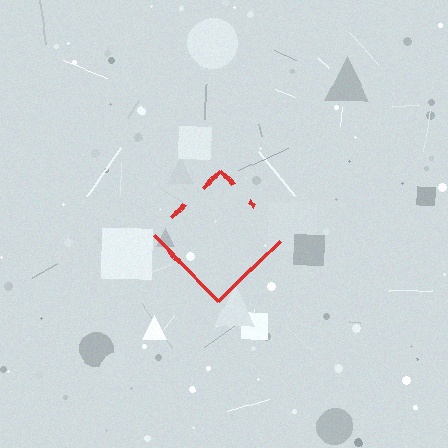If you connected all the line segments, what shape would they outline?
They would outline a diamond.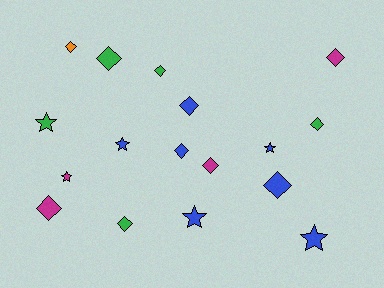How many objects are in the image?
There are 17 objects.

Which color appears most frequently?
Blue, with 7 objects.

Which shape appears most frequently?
Diamond, with 11 objects.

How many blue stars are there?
There are 4 blue stars.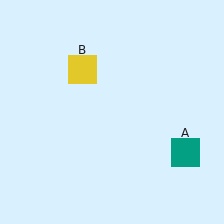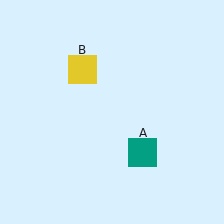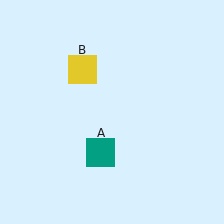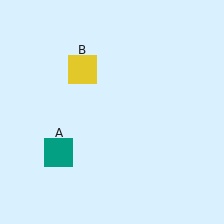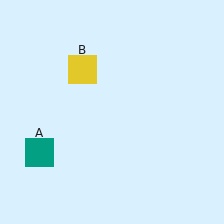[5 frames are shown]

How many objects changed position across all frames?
1 object changed position: teal square (object A).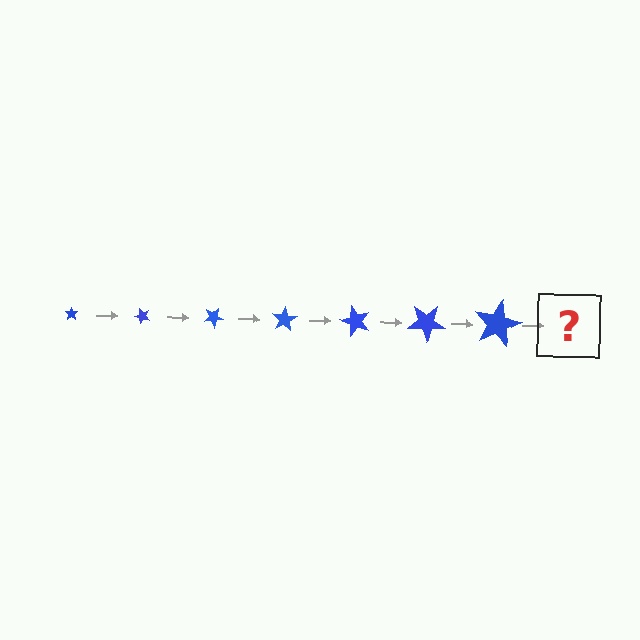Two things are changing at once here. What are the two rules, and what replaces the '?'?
The two rules are that the star grows larger each step and it rotates 50 degrees each step. The '?' should be a star, larger than the previous one and rotated 350 degrees from the start.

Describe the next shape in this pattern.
It should be a star, larger than the previous one and rotated 350 degrees from the start.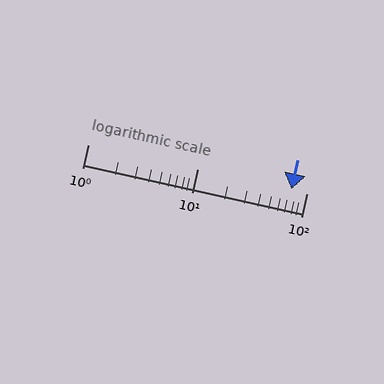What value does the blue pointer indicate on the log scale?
The pointer indicates approximately 73.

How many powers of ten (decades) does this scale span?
The scale spans 2 decades, from 1 to 100.